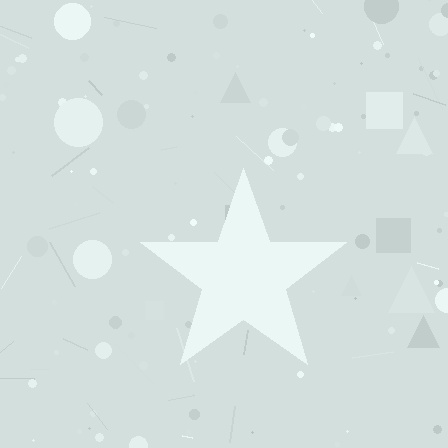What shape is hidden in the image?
A star is hidden in the image.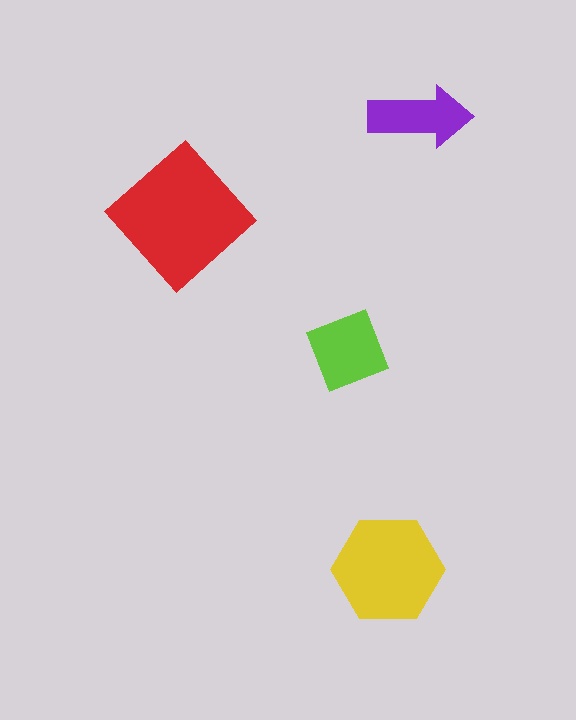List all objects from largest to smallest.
The red diamond, the yellow hexagon, the lime diamond, the purple arrow.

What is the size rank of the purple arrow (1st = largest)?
4th.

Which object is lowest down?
The yellow hexagon is bottommost.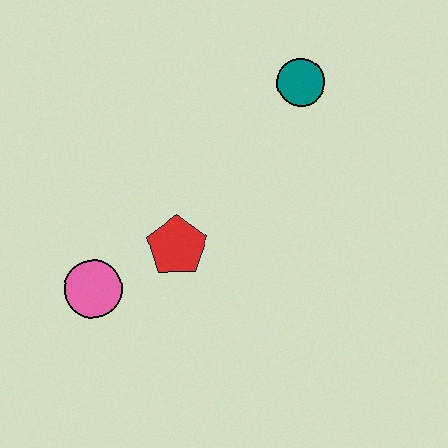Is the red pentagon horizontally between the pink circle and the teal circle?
Yes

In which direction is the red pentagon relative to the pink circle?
The red pentagon is to the right of the pink circle.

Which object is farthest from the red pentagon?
The teal circle is farthest from the red pentagon.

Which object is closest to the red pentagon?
The pink circle is closest to the red pentagon.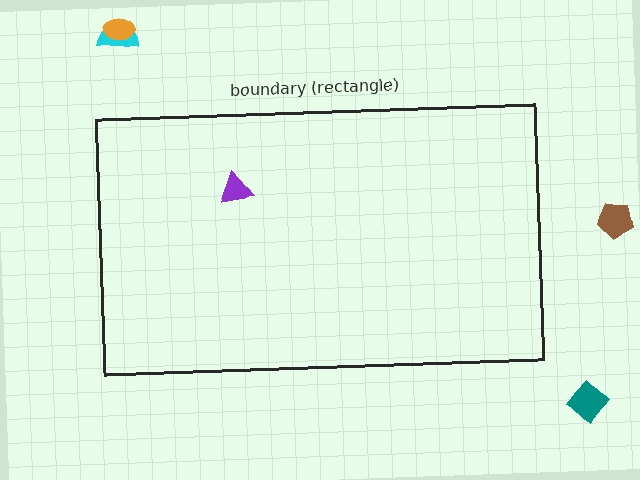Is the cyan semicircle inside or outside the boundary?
Outside.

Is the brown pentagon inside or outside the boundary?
Outside.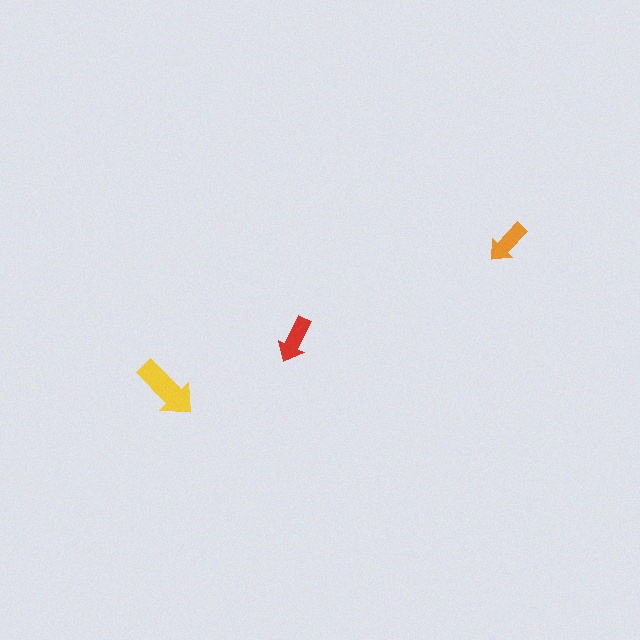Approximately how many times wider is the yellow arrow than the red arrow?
About 1.5 times wider.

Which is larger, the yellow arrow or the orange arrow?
The yellow one.